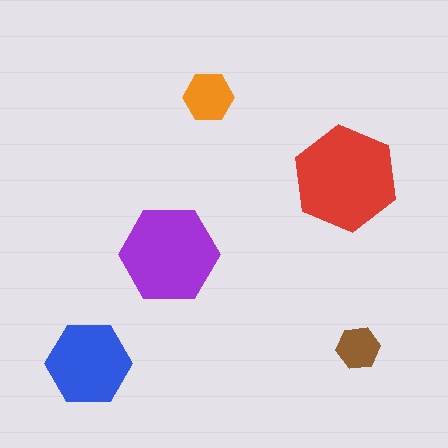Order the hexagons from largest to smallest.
the red one, the purple one, the blue one, the orange one, the brown one.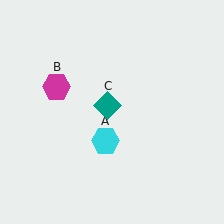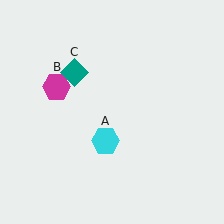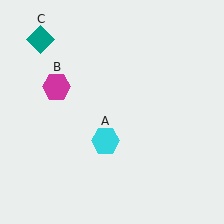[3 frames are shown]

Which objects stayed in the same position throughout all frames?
Cyan hexagon (object A) and magenta hexagon (object B) remained stationary.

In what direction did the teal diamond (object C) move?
The teal diamond (object C) moved up and to the left.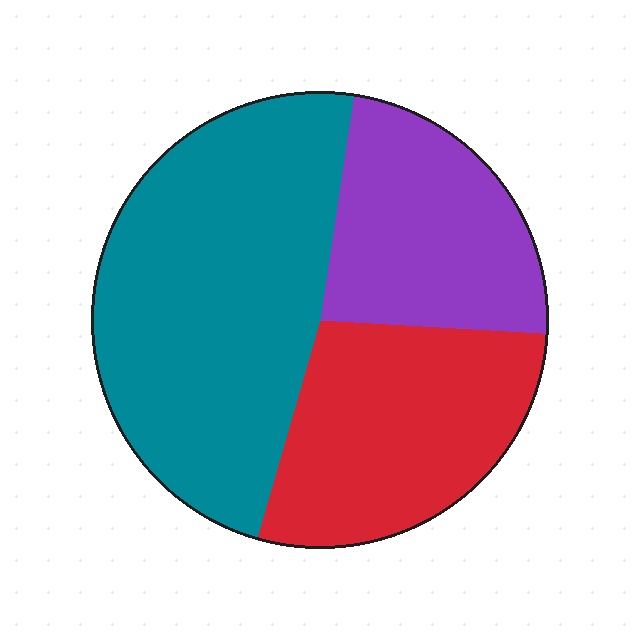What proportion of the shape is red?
Red covers around 30% of the shape.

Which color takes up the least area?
Purple, at roughly 25%.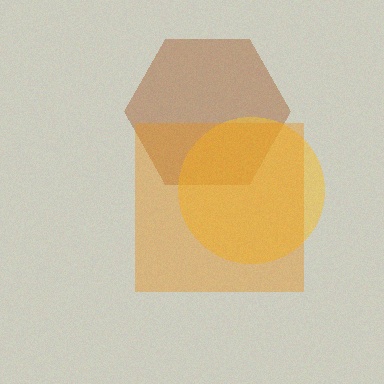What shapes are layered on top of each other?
The layered shapes are: a brown hexagon, a yellow circle, an orange square.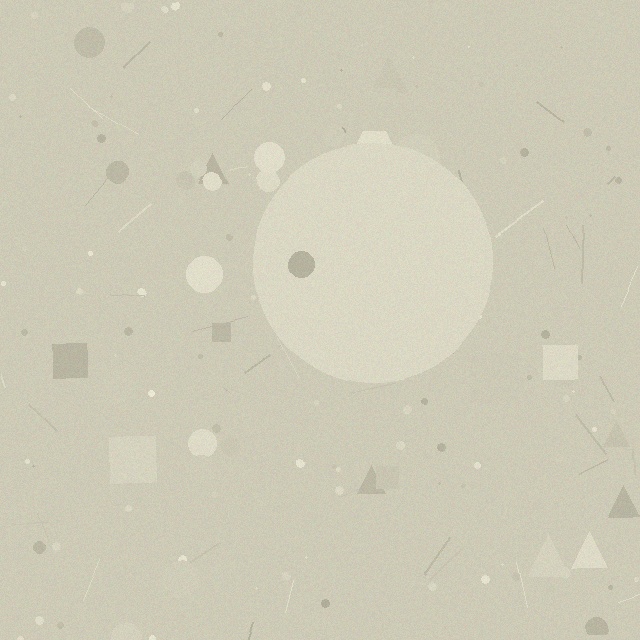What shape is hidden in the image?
A circle is hidden in the image.